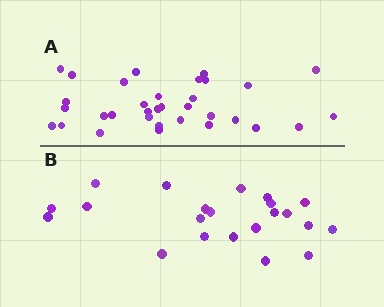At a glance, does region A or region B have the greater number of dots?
Region A (the top region) has more dots.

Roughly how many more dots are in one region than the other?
Region A has roughly 12 or so more dots than region B.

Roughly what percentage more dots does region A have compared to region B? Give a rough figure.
About 50% more.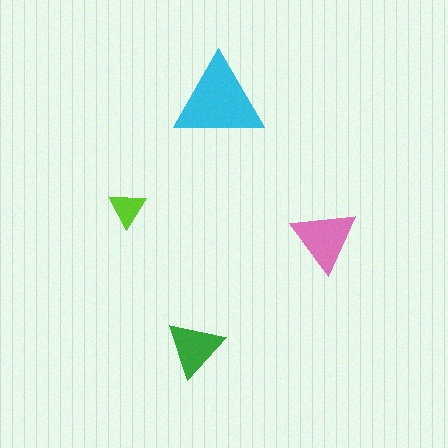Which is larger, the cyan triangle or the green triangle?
The cyan one.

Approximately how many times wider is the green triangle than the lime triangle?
About 1.5 times wider.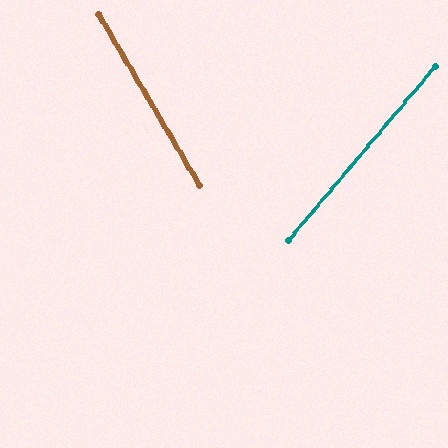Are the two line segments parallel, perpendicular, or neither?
Neither parallel nor perpendicular — they differ by about 70°.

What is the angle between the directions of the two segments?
Approximately 70 degrees.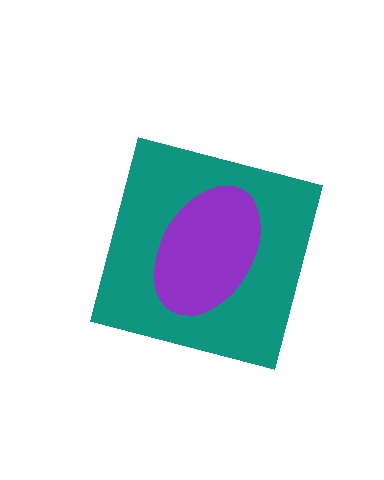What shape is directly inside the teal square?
The purple ellipse.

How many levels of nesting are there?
2.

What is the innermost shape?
The purple ellipse.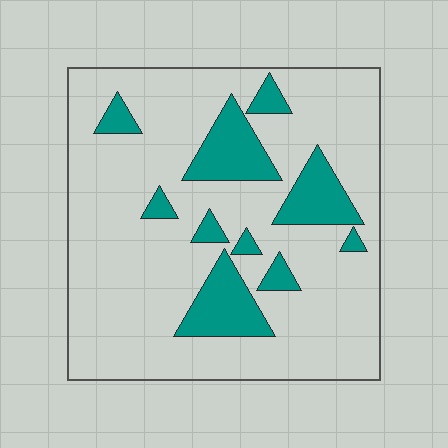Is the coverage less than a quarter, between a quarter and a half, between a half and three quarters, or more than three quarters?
Less than a quarter.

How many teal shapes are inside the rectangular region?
10.